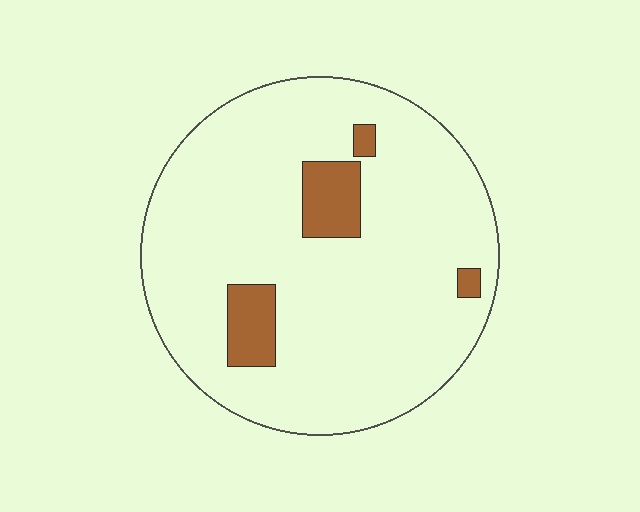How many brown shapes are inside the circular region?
4.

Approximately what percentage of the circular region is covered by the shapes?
Approximately 10%.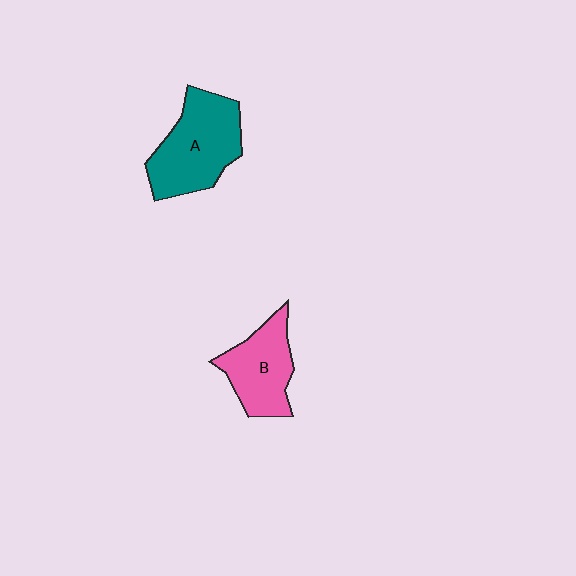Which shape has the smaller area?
Shape B (pink).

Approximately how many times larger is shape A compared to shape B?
Approximately 1.3 times.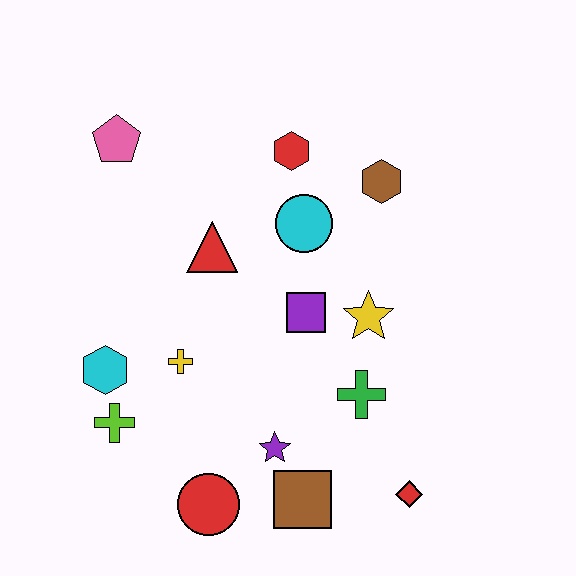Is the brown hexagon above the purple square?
Yes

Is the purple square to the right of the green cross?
No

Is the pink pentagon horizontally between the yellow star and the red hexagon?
No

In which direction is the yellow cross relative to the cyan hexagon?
The yellow cross is to the right of the cyan hexagon.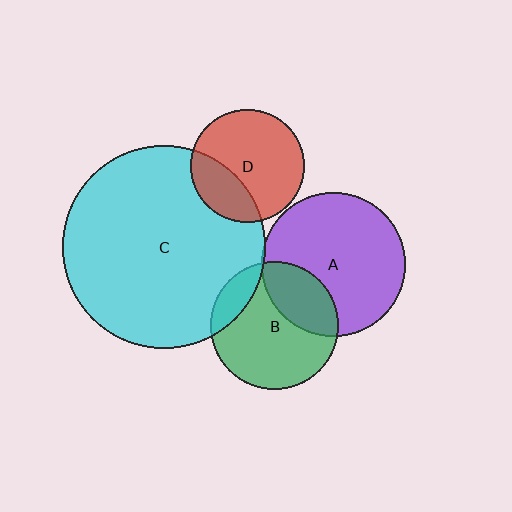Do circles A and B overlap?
Yes.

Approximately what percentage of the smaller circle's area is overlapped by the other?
Approximately 30%.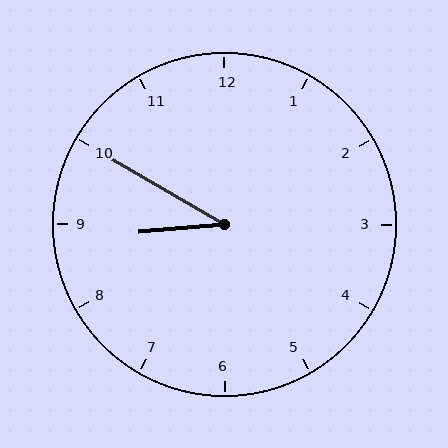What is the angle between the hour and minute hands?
Approximately 35 degrees.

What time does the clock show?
8:50.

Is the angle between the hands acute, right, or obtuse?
It is acute.